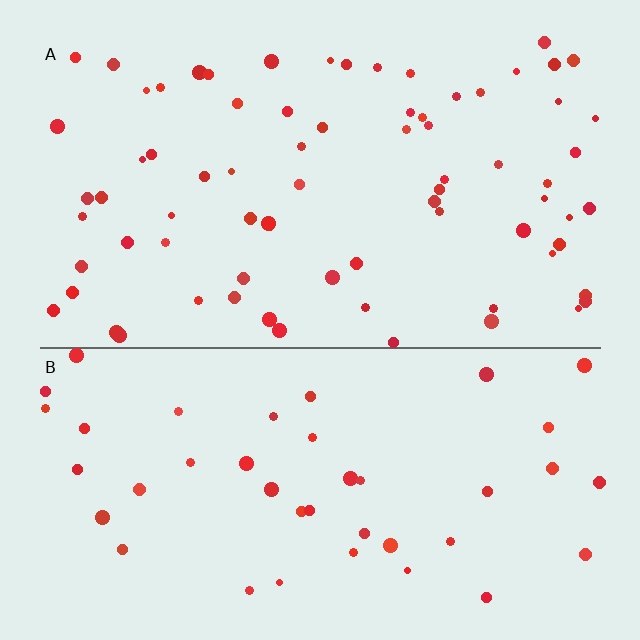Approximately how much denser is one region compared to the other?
Approximately 1.8× — region A over region B.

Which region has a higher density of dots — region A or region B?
A (the top).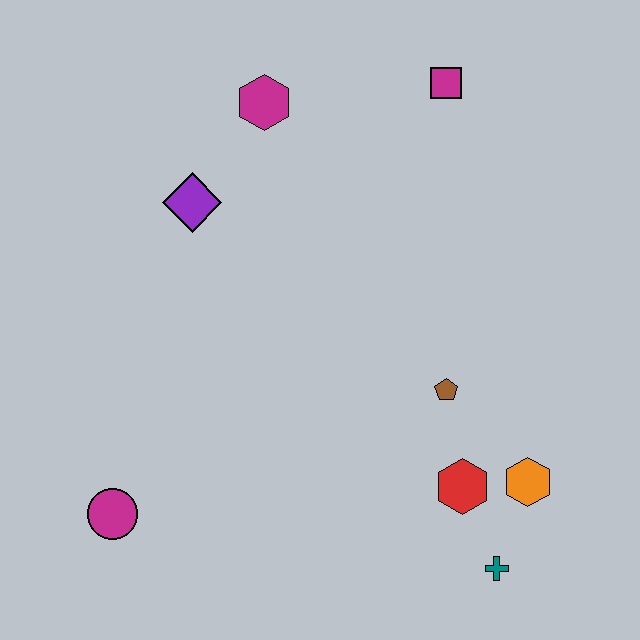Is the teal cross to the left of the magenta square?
No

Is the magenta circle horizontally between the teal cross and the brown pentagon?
No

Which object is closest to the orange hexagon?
The red hexagon is closest to the orange hexagon.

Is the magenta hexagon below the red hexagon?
No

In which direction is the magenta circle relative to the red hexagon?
The magenta circle is to the left of the red hexagon.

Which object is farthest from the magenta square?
The magenta circle is farthest from the magenta square.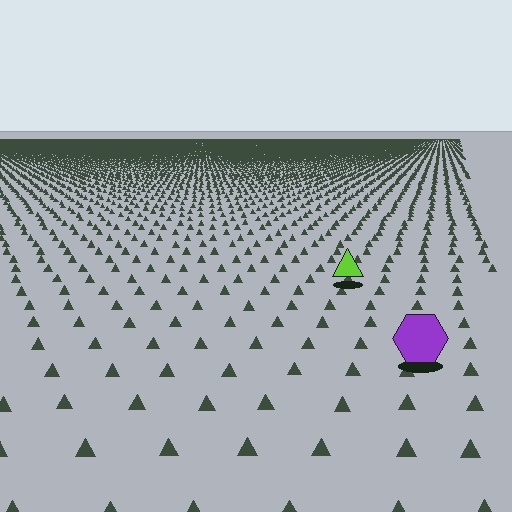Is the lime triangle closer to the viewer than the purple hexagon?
No. The purple hexagon is closer — you can tell from the texture gradient: the ground texture is coarser near it.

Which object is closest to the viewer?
The purple hexagon is closest. The texture marks near it are larger and more spread out.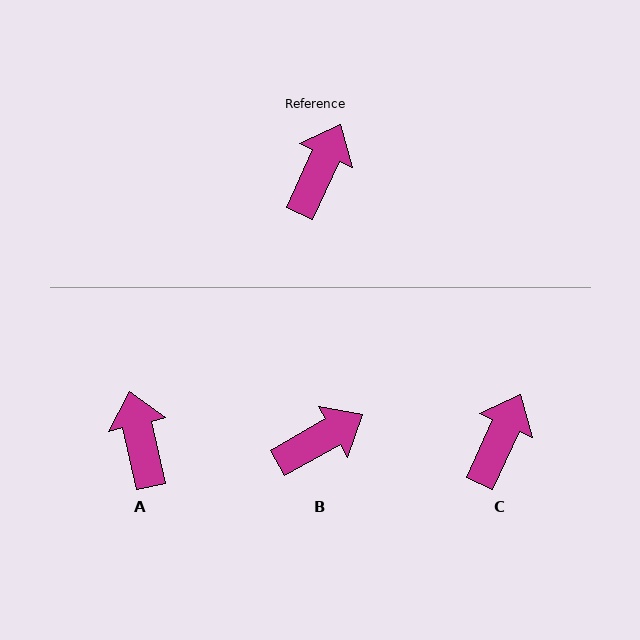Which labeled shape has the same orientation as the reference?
C.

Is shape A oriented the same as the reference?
No, it is off by about 38 degrees.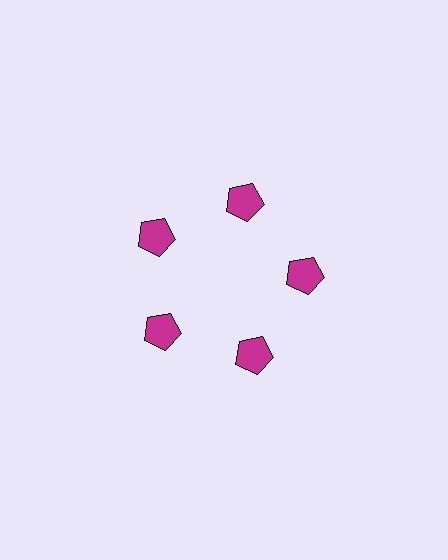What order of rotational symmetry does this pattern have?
This pattern has 5-fold rotational symmetry.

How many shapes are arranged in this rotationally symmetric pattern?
There are 5 shapes, arranged in 5 groups of 1.